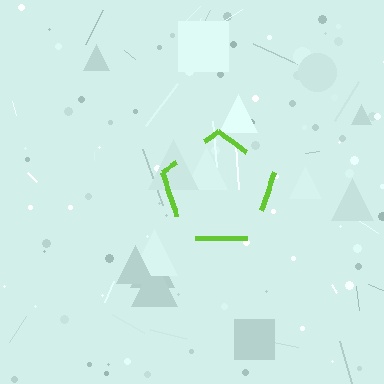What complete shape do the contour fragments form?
The contour fragments form a pentagon.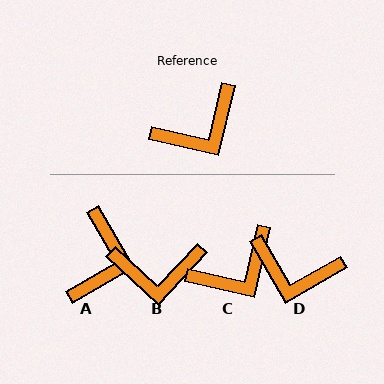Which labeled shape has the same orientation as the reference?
C.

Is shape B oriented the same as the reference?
No, it is off by about 30 degrees.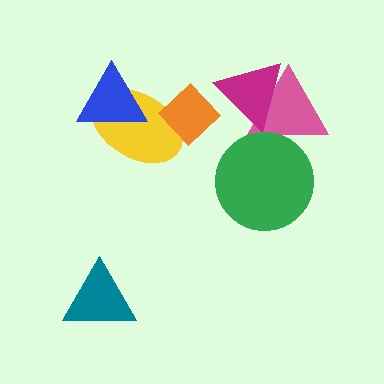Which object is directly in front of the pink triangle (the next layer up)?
The magenta triangle is directly in front of the pink triangle.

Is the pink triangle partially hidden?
Yes, it is partially covered by another shape.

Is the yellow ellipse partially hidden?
Yes, it is partially covered by another shape.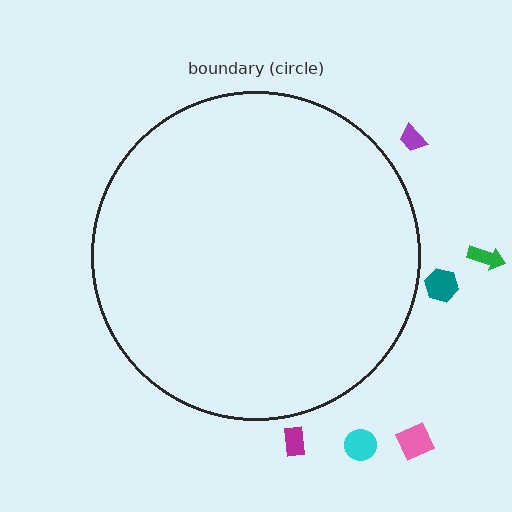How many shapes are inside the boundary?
0 inside, 6 outside.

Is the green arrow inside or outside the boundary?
Outside.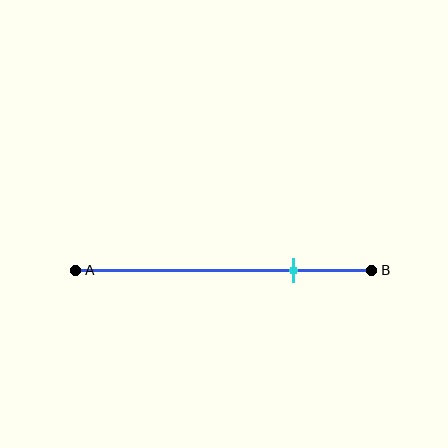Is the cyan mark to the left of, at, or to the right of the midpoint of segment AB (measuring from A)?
The cyan mark is to the right of the midpoint of segment AB.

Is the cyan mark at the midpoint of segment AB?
No, the mark is at about 75% from A, not at the 50% midpoint.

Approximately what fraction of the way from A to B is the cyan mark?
The cyan mark is approximately 75% of the way from A to B.